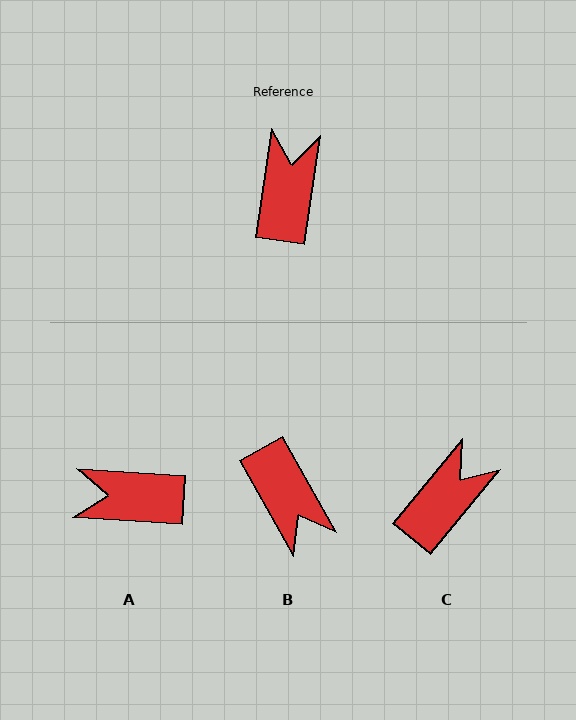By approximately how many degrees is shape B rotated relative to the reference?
Approximately 142 degrees clockwise.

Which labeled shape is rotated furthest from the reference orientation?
B, about 142 degrees away.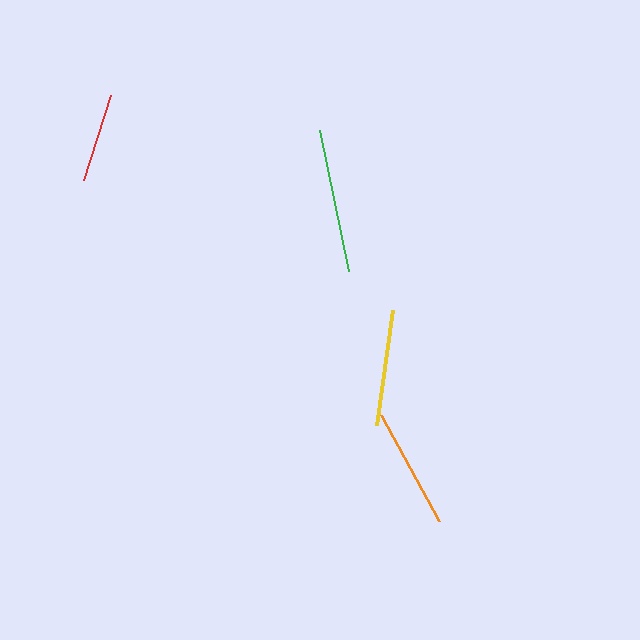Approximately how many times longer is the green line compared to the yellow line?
The green line is approximately 1.2 times the length of the yellow line.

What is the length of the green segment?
The green segment is approximately 144 pixels long.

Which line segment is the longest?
The green line is the longest at approximately 144 pixels.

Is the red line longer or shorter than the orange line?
The orange line is longer than the red line.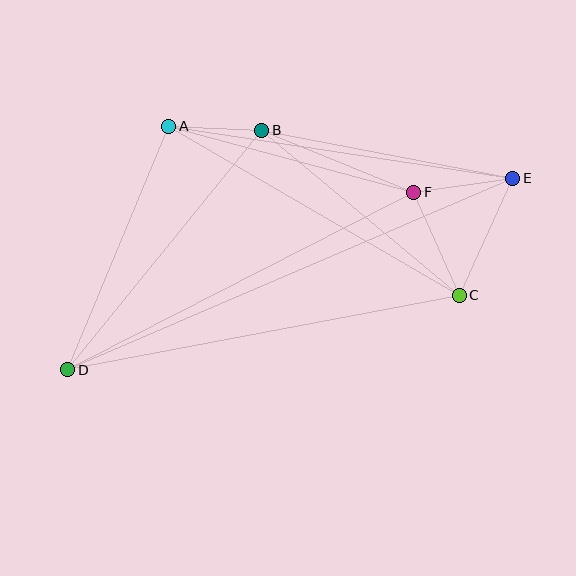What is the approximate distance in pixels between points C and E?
The distance between C and E is approximately 129 pixels.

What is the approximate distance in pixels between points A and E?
The distance between A and E is approximately 348 pixels.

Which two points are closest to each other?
Points A and B are closest to each other.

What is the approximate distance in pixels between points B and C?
The distance between B and C is approximately 258 pixels.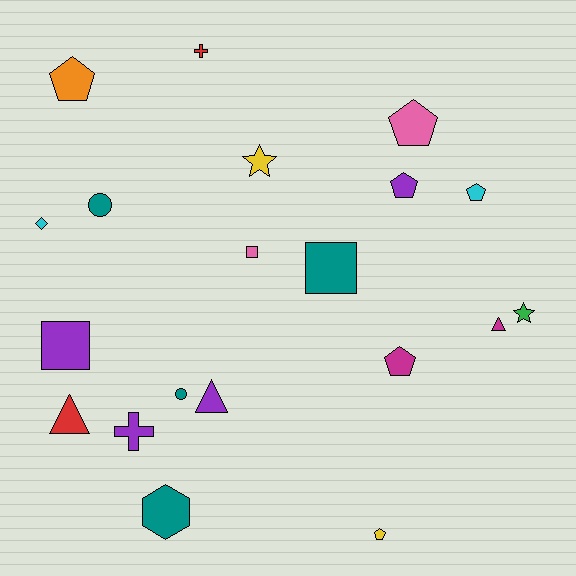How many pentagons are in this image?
There are 6 pentagons.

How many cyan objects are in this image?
There are 2 cyan objects.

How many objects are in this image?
There are 20 objects.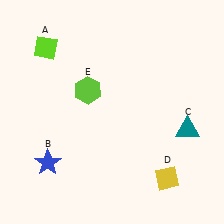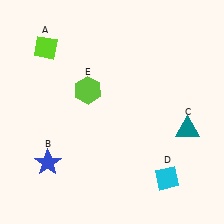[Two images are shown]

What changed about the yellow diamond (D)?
In Image 1, D is yellow. In Image 2, it changed to cyan.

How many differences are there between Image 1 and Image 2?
There is 1 difference between the two images.